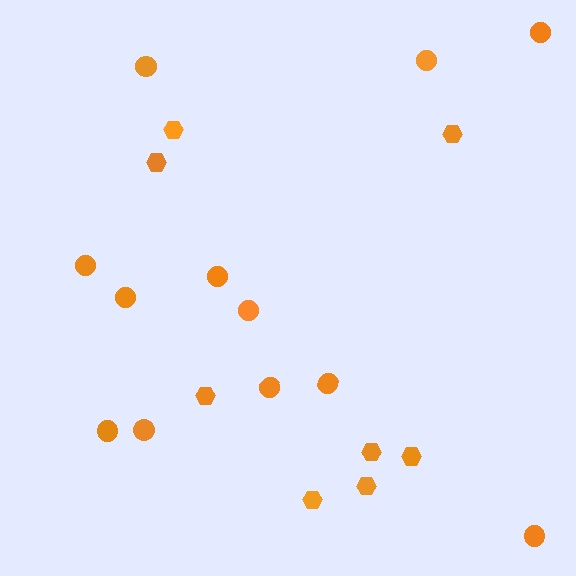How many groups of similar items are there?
There are 2 groups: one group of circles (12) and one group of hexagons (8).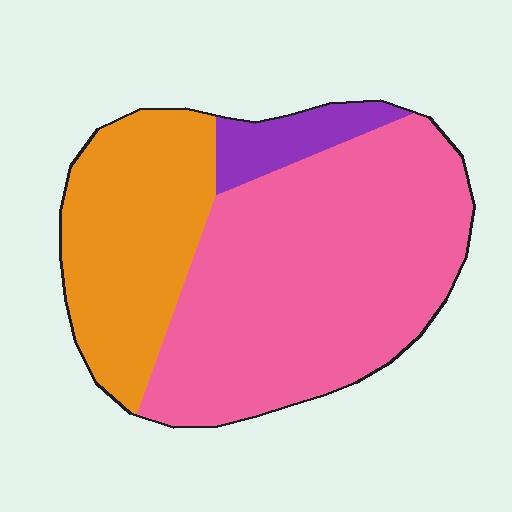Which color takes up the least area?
Purple, at roughly 10%.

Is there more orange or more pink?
Pink.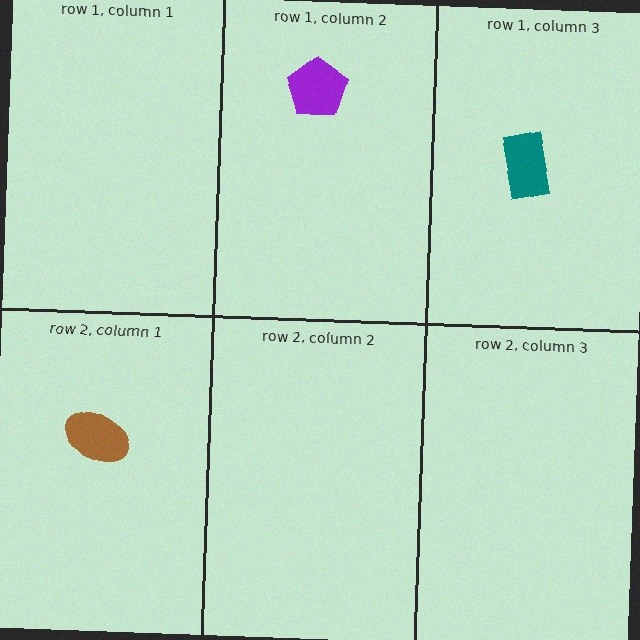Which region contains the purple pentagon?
The row 1, column 2 region.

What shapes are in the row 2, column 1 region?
The brown ellipse.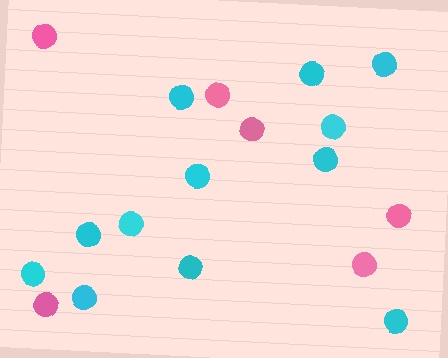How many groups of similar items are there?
There are 2 groups: one group of cyan circles (12) and one group of pink circles (6).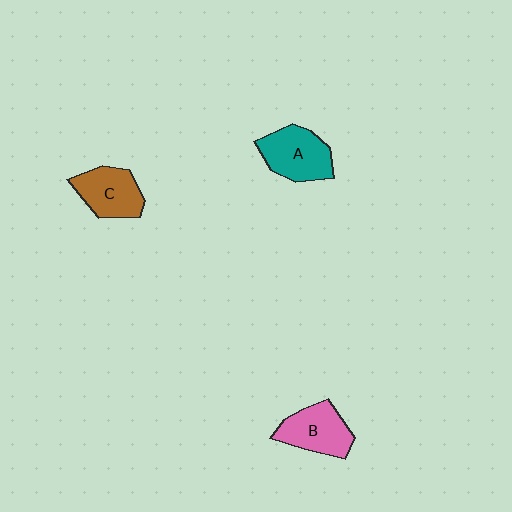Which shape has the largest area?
Shape A (teal).